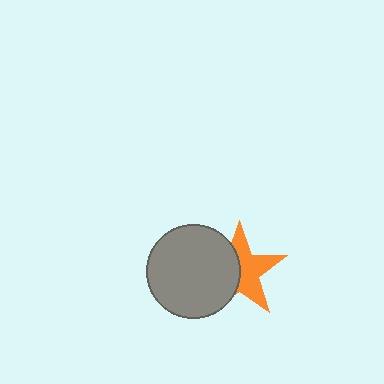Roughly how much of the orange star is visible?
About half of it is visible (roughly 54%).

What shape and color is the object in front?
The object in front is a gray circle.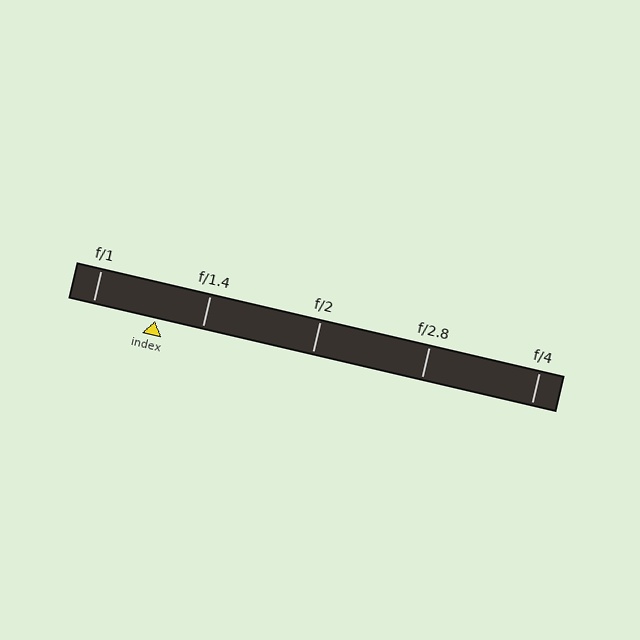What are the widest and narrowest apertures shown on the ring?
The widest aperture shown is f/1 and the narrowest is f/4.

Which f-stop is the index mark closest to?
The index mark is closest to f/1.4.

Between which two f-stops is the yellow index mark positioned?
The index mark is between f/1 and f/1.4.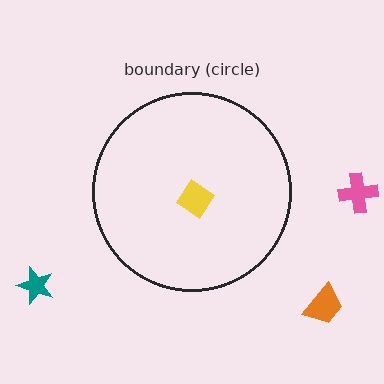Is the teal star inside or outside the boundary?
Outside.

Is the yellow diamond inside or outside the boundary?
Inside.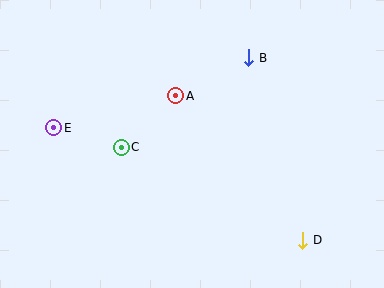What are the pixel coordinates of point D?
Point D is at (303, 240).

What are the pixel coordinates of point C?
Point C is at (121, 147).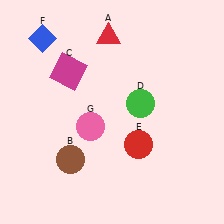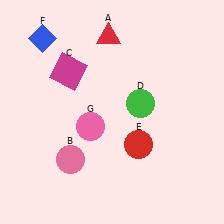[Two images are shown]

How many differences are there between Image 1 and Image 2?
There is 1 difference between the two images.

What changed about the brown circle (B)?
In Image 1, B is brown. In Image 2, it changed to pink.